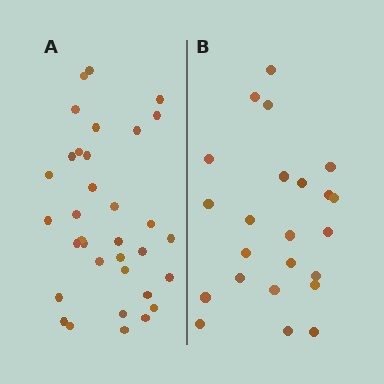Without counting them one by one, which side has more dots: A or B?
Region A (the left region) has more dots.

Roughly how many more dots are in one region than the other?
Region A has roughly 12 or so more dots than region B.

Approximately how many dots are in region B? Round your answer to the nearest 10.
About 20 dots. (The exact count is 23, which rounds to 20.)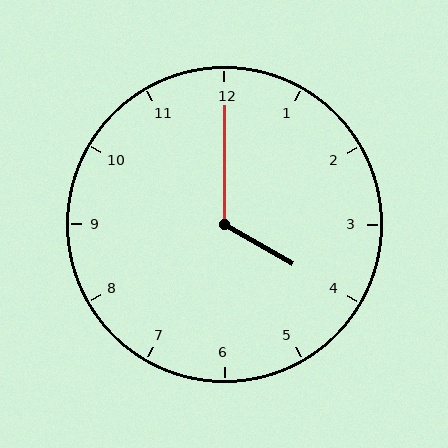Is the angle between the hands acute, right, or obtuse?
It is obtuse.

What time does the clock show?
4:00.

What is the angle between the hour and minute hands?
Approximately 120 degrees.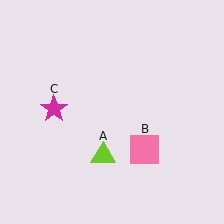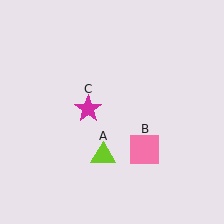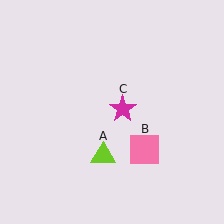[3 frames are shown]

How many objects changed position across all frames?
1 object changed position: magenta star (object C).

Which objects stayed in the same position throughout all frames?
Lime triangle (object A) and pink square (object B) remained stationary.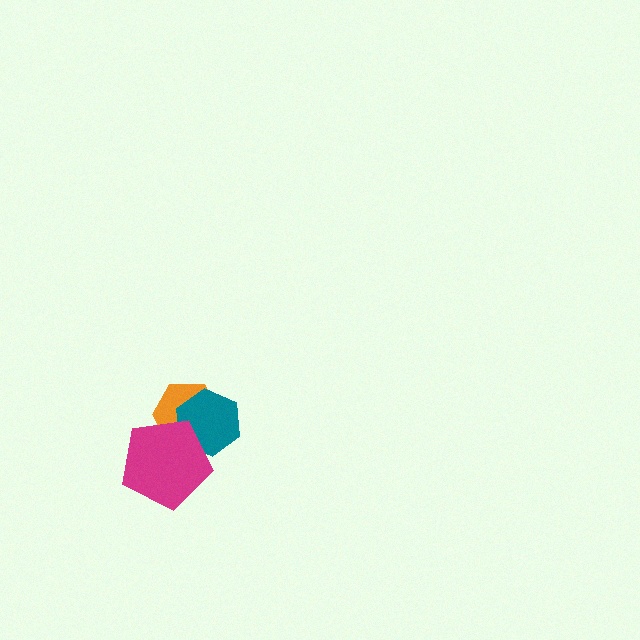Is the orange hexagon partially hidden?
Yes, it is partially covered by another shape.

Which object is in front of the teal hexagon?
The magenta pentagon is in front of the teal hexagon.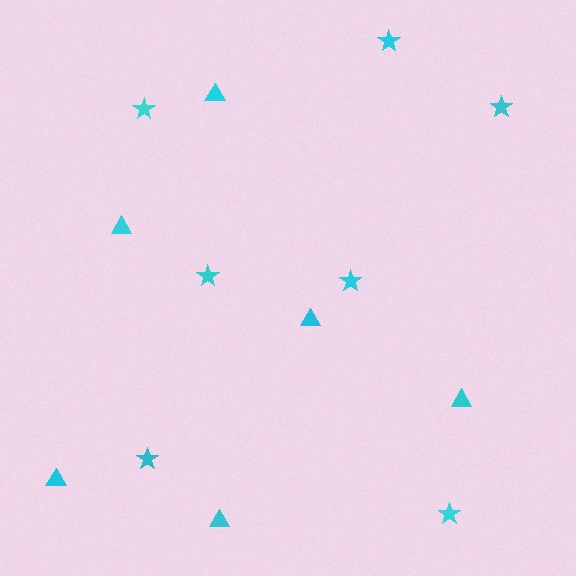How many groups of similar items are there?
There are 2 groups: one group of stars (7) and one group of triangles (6).